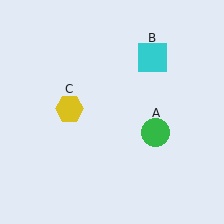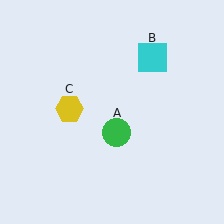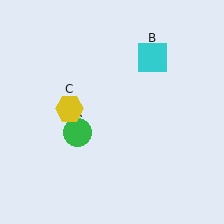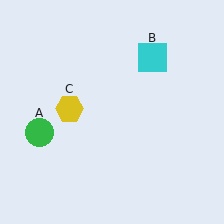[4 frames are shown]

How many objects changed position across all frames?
1 object changed position: green circle (object A).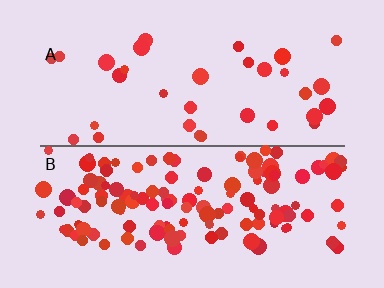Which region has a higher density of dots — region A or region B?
B (the bottom).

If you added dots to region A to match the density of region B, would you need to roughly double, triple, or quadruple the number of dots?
Approximately quadruple.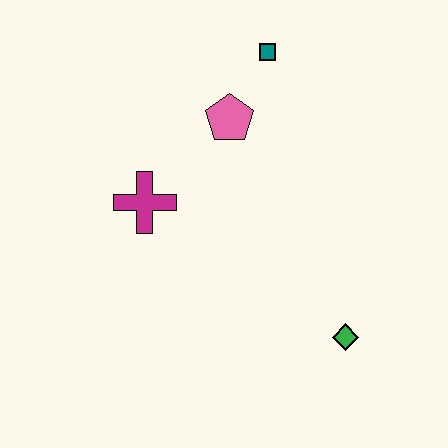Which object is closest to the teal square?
The pink pentagon is closest to the teal square.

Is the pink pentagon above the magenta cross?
Yes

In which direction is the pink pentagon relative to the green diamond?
The pink pentagon is above the green diamond.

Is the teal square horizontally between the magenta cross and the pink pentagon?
No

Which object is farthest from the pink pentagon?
The green diamond is farthest from the pink pentagon.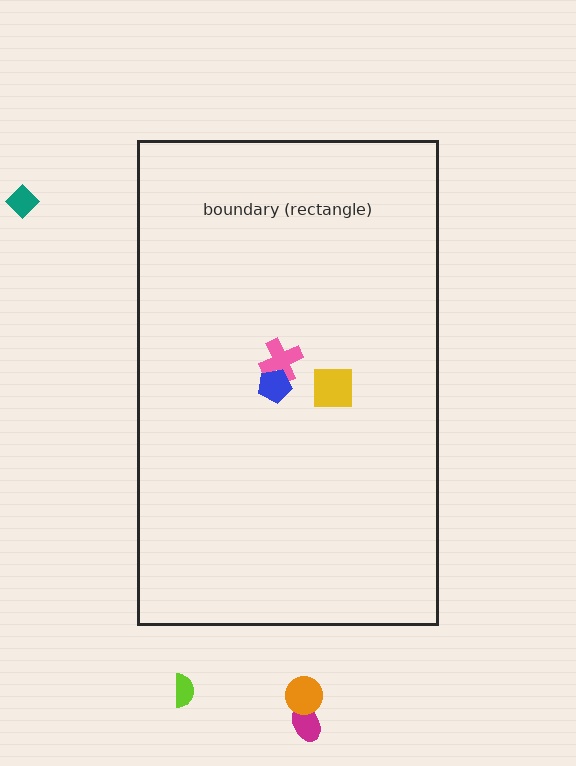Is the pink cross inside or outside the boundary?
Inside.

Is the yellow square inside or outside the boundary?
Inside.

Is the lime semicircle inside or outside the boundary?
Outside.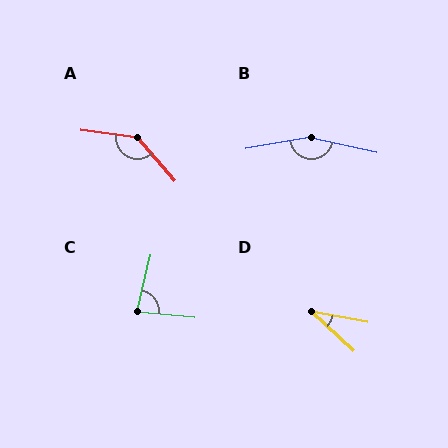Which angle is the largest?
B, at approximately 158 degrees.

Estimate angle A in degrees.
Approximately 139 degrees.